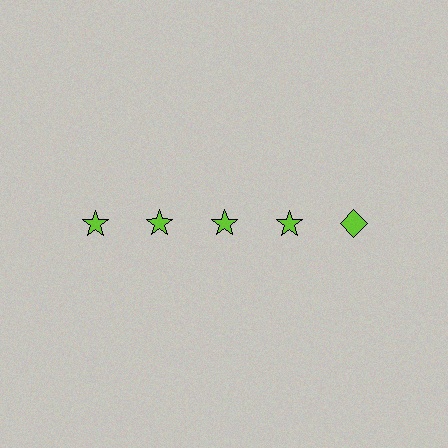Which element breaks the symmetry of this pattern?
The lime diamond in the top row, rightmost column breaks the symmetry. All other shapes are lime stars.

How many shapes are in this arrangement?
There are 5 shapes arranged in a grid pattern.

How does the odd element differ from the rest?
It has a different shape: diamond instead of star.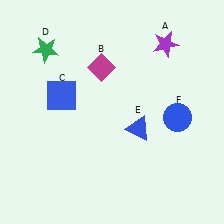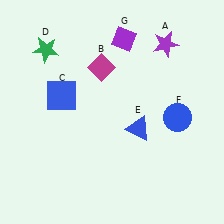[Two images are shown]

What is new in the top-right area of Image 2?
A purple diamond (G) was added in the top-right area of Image 2.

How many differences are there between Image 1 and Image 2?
There is 1 difference between the two images.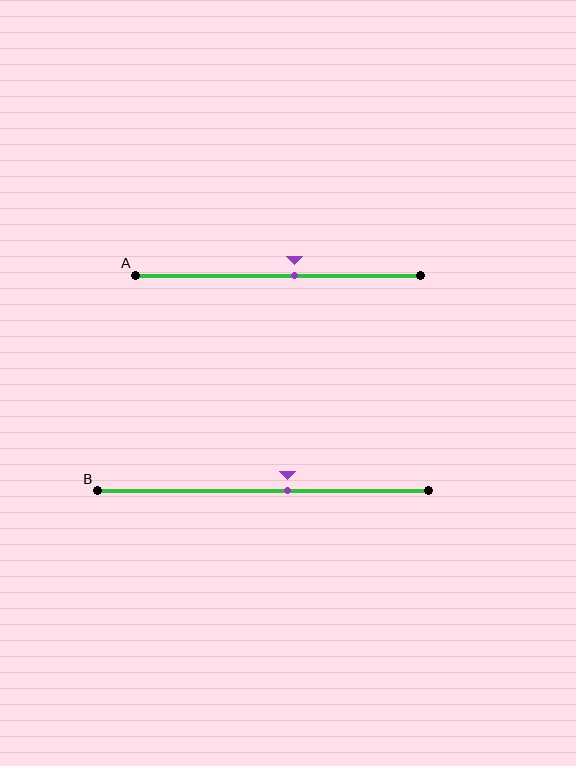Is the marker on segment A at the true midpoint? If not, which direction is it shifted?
No, the marker on segment A is shifted to the right by about 6% of the segment length.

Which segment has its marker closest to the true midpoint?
Segment A has its marker closest to the true midpoint.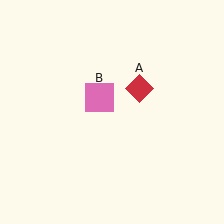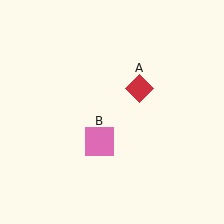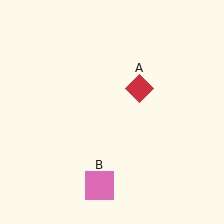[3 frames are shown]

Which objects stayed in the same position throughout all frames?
Red diamond (object A) remained stationary.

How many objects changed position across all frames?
1 object changed position: pink square (object B).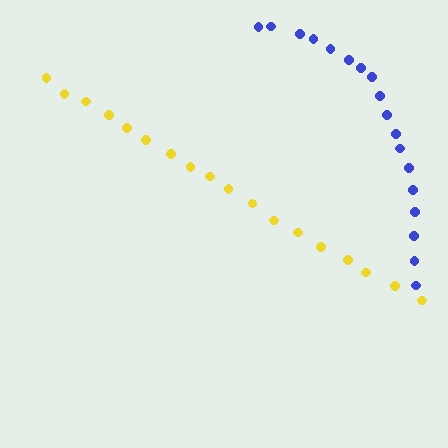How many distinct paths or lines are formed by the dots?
There are 2 distinct paths.